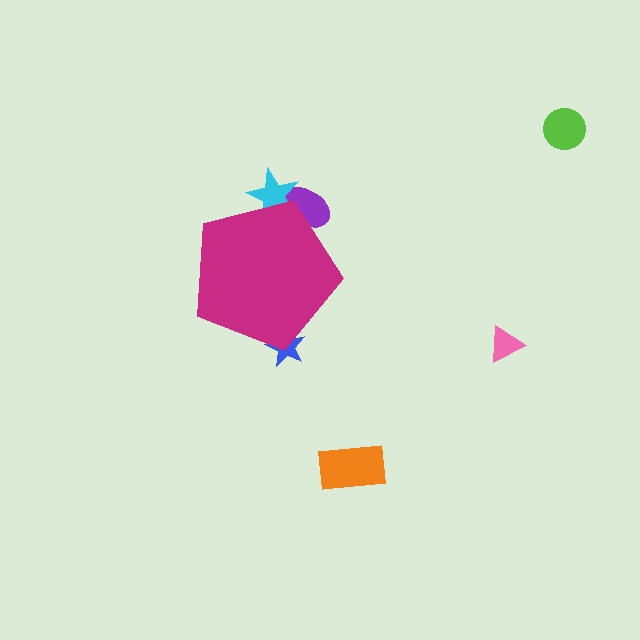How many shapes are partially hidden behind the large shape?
3 shapes are partially hidden.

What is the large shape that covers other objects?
A magenta pentagon.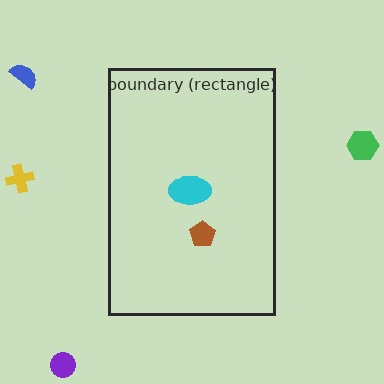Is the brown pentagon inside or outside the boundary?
Inside.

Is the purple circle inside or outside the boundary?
Outside.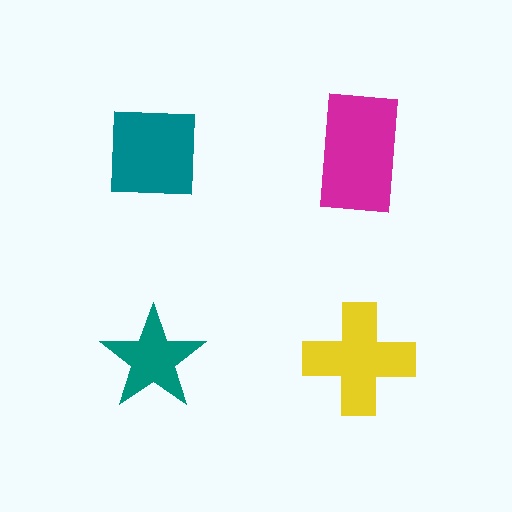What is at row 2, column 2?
A yellow cross.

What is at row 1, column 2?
A magenta rectangle.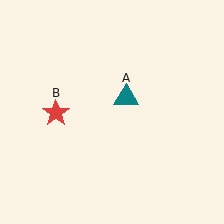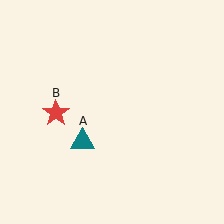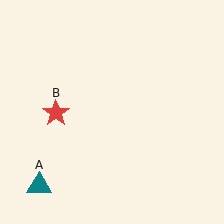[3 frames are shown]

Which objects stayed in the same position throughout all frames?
Red star (object B) remained stationary.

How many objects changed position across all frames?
1 object changed position: teal triangle (object A).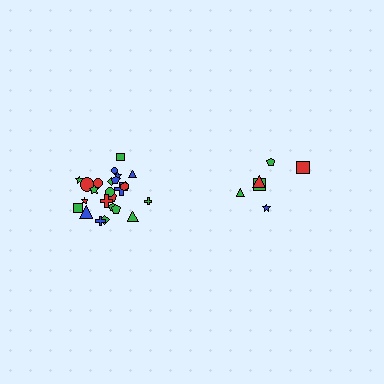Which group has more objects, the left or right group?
The left group.